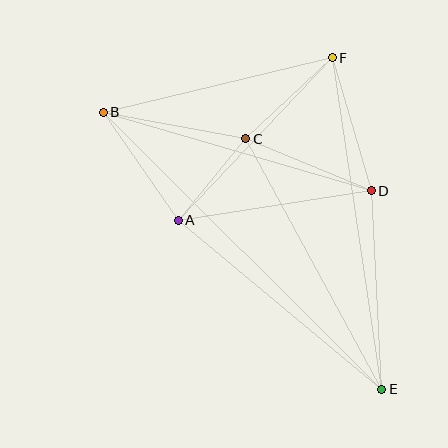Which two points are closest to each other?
Points A and C are closest to each other.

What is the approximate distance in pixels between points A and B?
The distance between A and B is approximately 132 pixels.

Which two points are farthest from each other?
Points B and E are farthest from each other.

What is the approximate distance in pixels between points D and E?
The distance between D and E is approximately 199 pixels.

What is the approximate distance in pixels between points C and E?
The distance between C and E is approximately 285 pixels.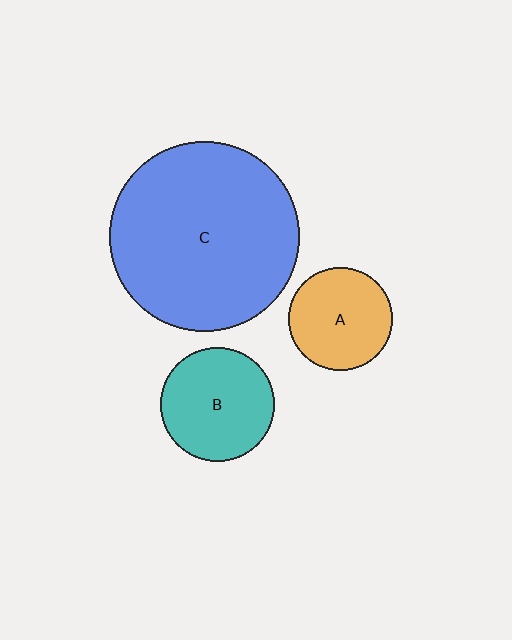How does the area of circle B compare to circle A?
Approximately 1.2 times.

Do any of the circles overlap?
No, none of the circles overlap.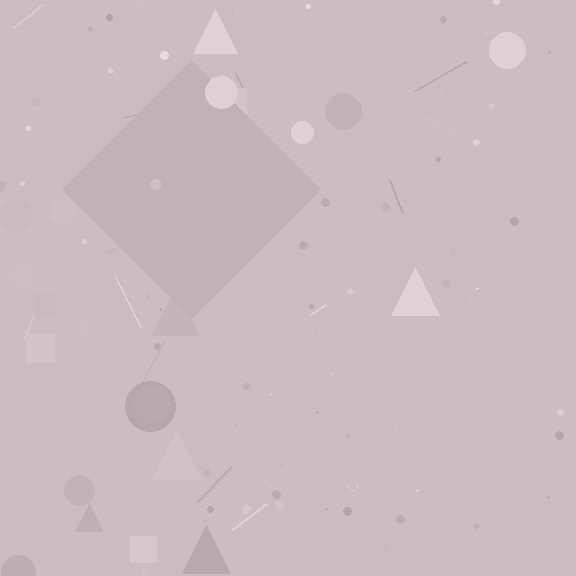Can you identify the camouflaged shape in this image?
The camouflaged shape is a diamond.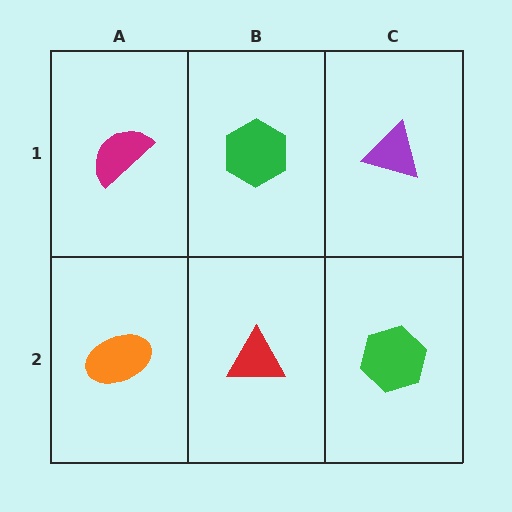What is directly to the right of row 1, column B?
A purple triangle.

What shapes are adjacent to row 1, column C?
A green hexagon (row 2, column C), a green hexagon (row 1, column B).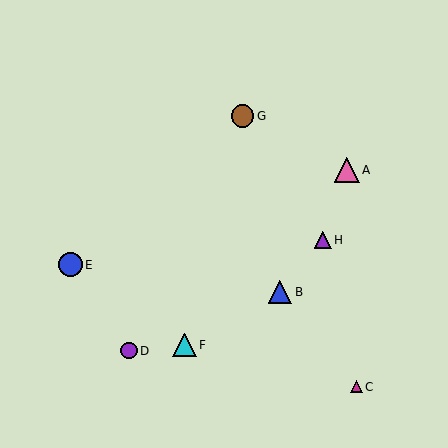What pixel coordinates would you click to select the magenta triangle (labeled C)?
Click at (356, 387) to select the magenta triangle C.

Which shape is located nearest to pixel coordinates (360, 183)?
The pink triangle (labeled A) at (347, 170) is nearest to that location.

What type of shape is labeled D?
Shape D is a purple circle.